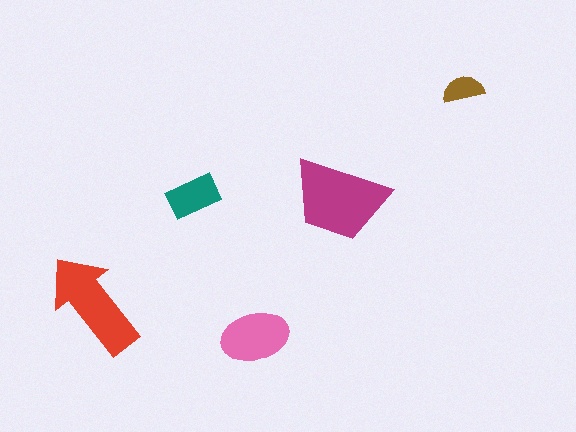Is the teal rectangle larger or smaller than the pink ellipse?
Smaller.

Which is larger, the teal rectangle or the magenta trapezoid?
The magenta trapezoid.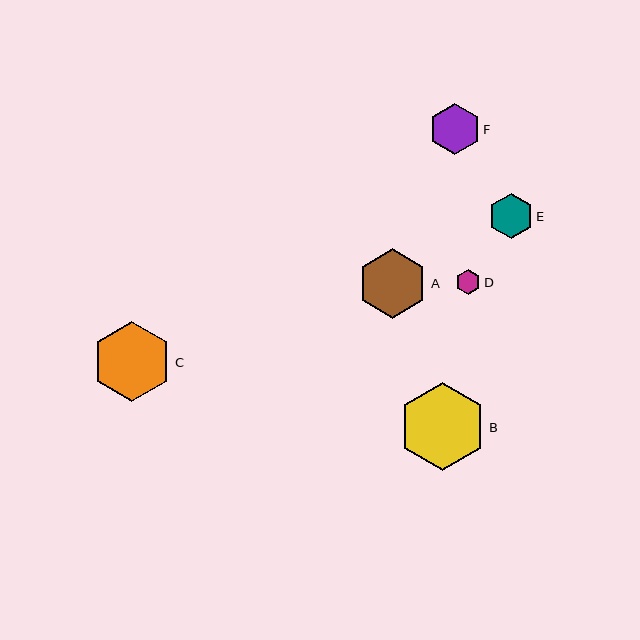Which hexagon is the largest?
Hexagon B is the largest with a size of approximately 88 pixels.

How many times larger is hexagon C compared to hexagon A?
Hexagon C is approximately 1.1 times the size of hexagon A.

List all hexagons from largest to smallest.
From largest to smallest: B, C, A, F, E, D.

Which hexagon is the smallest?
Hexagon D is the smallest with a size of approximately 25 pixels.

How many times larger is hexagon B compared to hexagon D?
Hexagon B is approximately 3.5 times the size of hexagon D.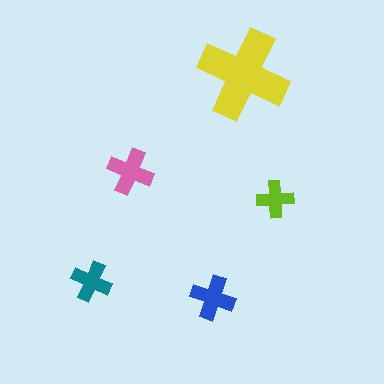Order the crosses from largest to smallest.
the yellow one, the pink one, the blue one, the teal one, the lime one.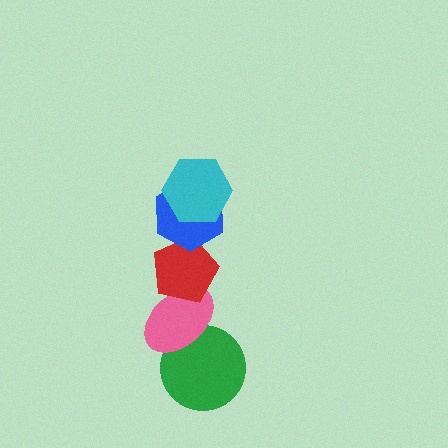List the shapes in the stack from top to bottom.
From top to bottom: the cyan hexagon, the blue hexagon, the red pentagon, the pink ellipse, the green circle.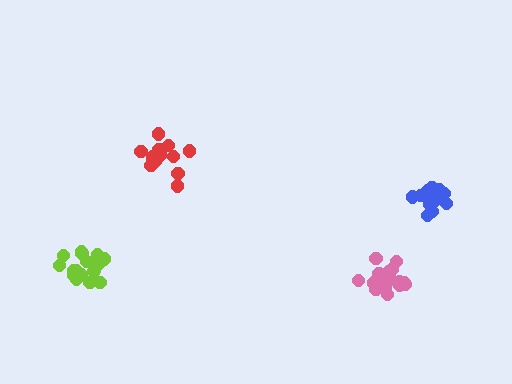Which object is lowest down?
The pink cluster is bottommost.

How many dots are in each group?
Group 1: 15 dots, Group 2: 18 dots, Group 3: 14 dots, Group 4: 19 dots (66 total).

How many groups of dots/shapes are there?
There are 4 groups.